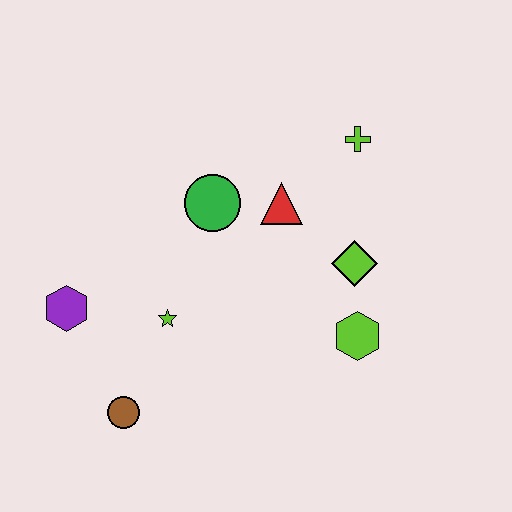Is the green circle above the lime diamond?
Yes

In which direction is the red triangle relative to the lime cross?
The red triangle is to the left of the lime cross.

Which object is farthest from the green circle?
The brown circle is farthest from the green circle.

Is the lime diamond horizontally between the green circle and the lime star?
No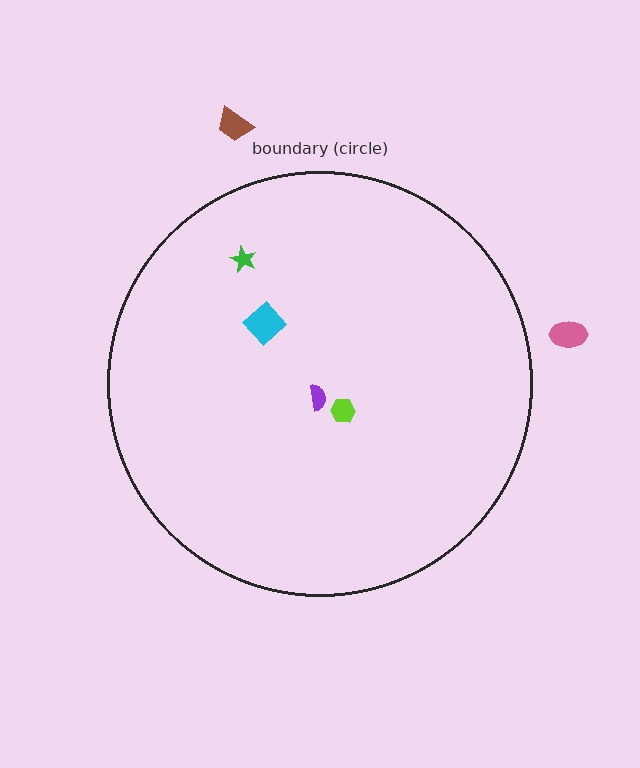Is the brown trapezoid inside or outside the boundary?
Outside.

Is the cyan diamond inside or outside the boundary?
Inside.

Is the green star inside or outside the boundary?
Inside.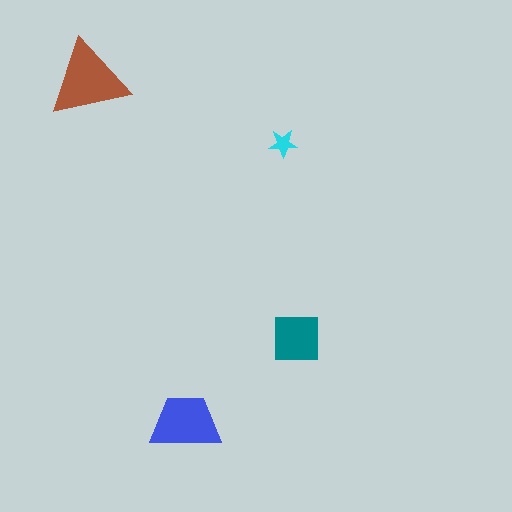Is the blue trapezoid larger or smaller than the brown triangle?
Smaller.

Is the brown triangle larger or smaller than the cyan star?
Larger.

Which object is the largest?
The brown triangle.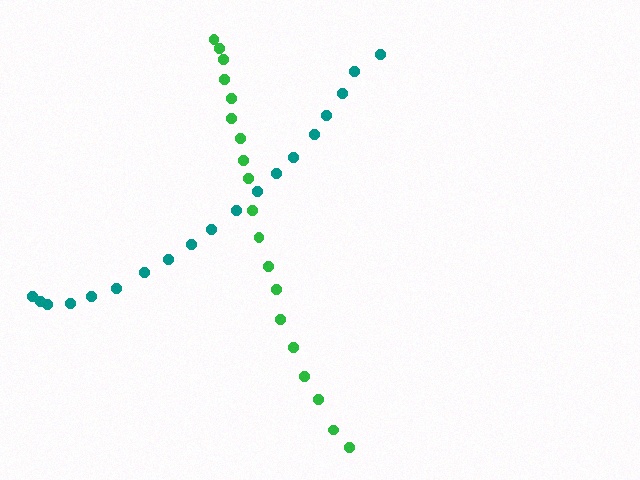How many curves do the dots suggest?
There are 2 distinct paths.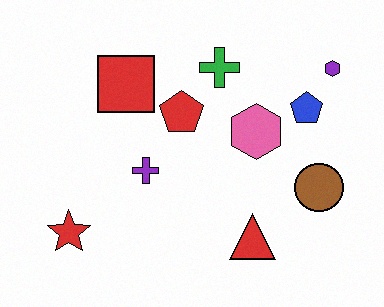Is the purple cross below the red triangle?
No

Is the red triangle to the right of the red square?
Yes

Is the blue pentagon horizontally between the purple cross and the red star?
No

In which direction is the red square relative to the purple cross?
The red square is above the purple cross.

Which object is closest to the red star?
The purple cross is closest to the red star.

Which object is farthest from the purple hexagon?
The red star is farthest from the purple hexagon.